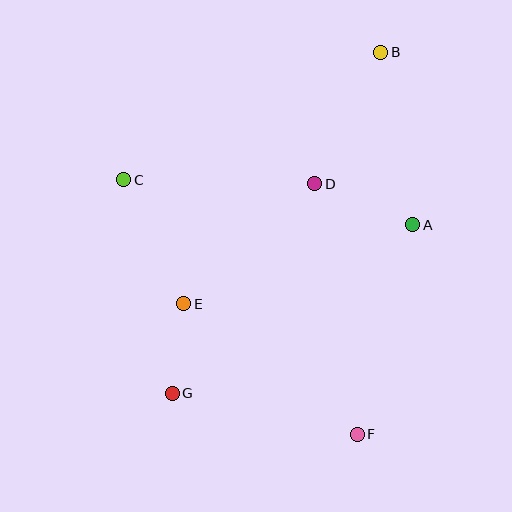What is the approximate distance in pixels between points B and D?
The distance between B and D is approximately 147 pixels.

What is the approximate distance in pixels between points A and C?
The distance between A and C is approximately 292 pixels.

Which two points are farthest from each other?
Points B and G are farthest from each other.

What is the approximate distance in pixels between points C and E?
The distance between C and E is approximately 138 pixels.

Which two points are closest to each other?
Points E and G are closest to each other.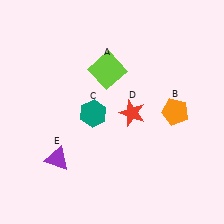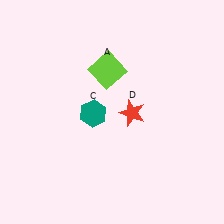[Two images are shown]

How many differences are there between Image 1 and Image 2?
There are 2 differences between the two images.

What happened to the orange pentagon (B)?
The orange pentagon (B) was removed in Image 2. It was in the top-right area of Image 1.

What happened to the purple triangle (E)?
The purple triangle (E) was removed in Image 2. It was in the bottom-left area of Image 1.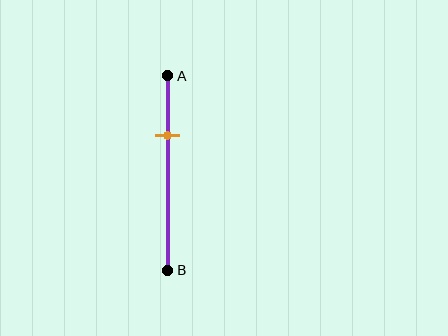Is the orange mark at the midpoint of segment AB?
No, the mark is at about 30% from A, not at the 50% midpoint.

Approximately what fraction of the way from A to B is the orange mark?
The orange mark is approximately 30% of the way from A to B.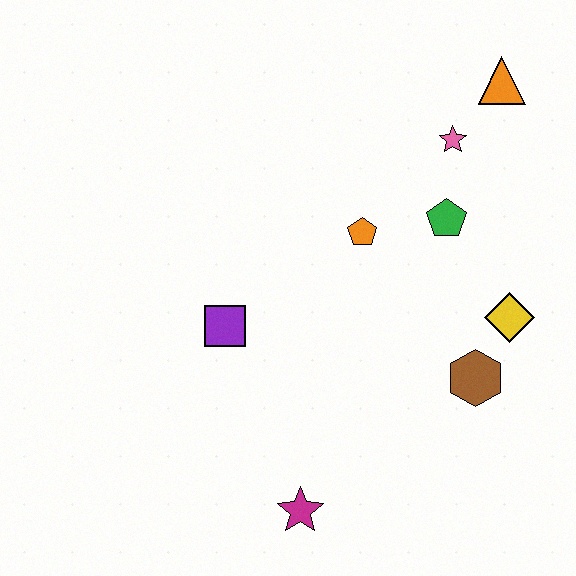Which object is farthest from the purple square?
The orange triangle is farthest from the purple square.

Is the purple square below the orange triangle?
Yes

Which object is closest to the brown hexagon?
The yellow diamond is closest to the brown hexagon.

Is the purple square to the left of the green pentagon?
Yes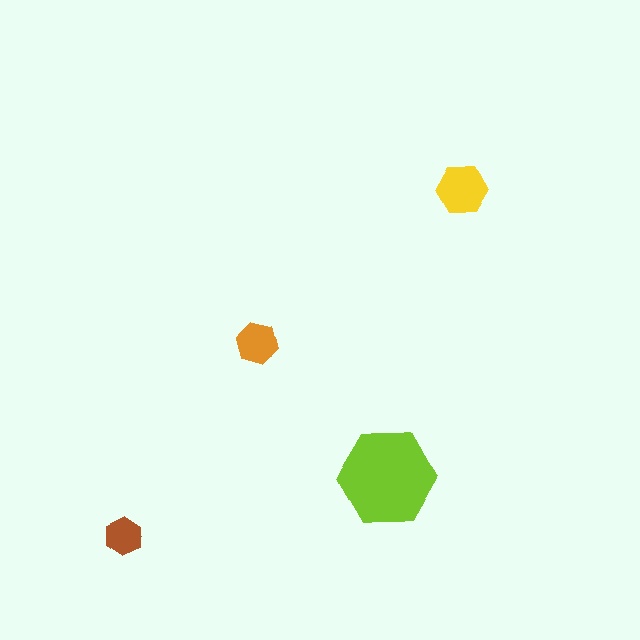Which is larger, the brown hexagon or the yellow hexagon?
The yellow one.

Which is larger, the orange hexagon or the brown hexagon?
The orange one.